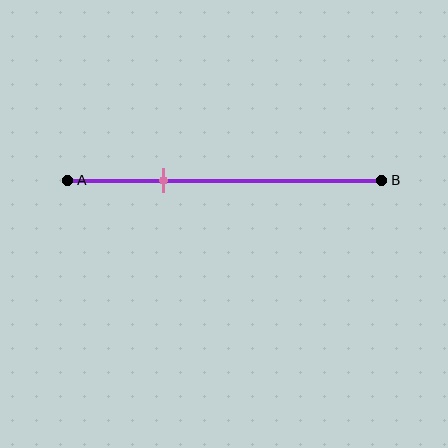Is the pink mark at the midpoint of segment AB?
No, the mark is at about 30% from A, not at the 50% midpoint.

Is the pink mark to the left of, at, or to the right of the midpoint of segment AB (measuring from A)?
The pink mark is to the left of the midpoint of segment AB.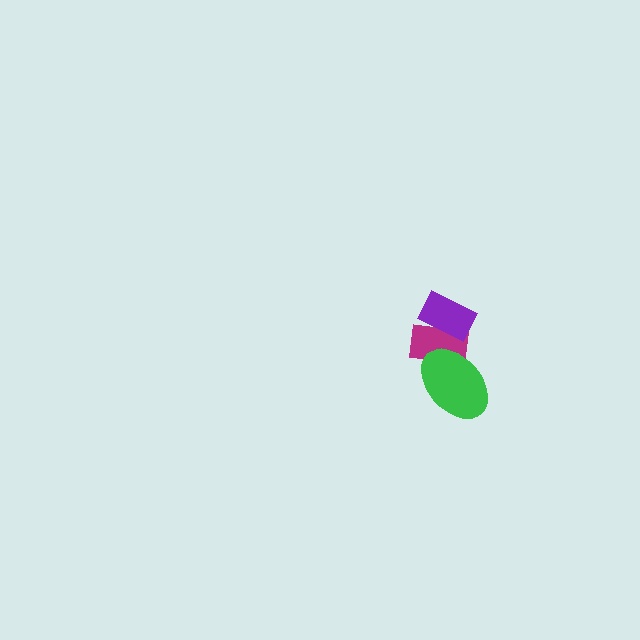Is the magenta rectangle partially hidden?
Yes, it is partially covered by another shape.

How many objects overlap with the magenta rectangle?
2 objects overlap with the magenta rectangle.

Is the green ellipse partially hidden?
No, no other shape covers it.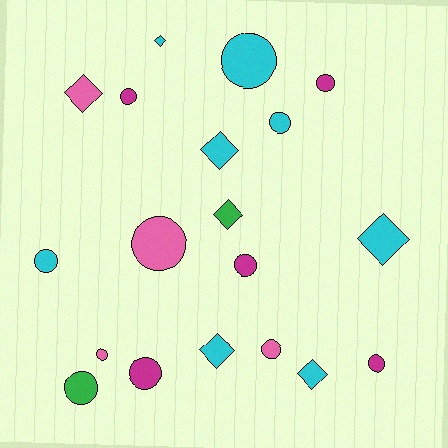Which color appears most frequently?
Cyan, with 8 objects.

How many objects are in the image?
There are 19 objects.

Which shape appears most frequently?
Circle, with 12 objects.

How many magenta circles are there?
There are 5 magenta circles.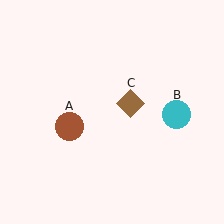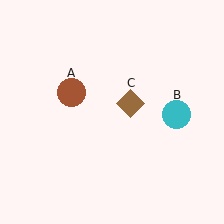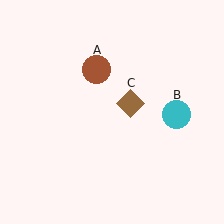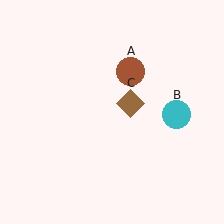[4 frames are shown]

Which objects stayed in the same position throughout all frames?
Cyan circle (object B) and brown diamond (object C) remained stationary.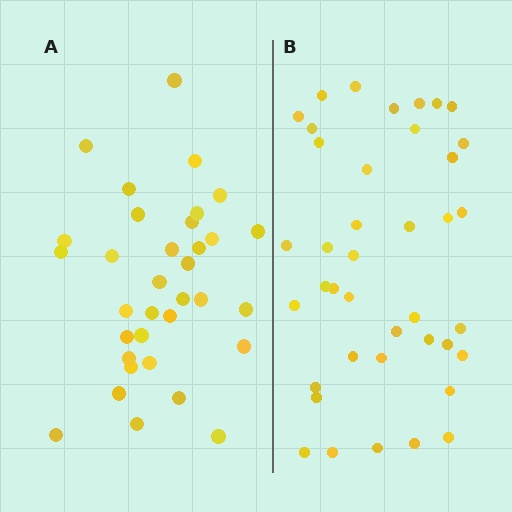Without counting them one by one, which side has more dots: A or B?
Region B (the right region) has more dots.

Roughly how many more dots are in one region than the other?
Region B has about 6 more dots than region A.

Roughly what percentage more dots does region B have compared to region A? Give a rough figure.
About 20% more.